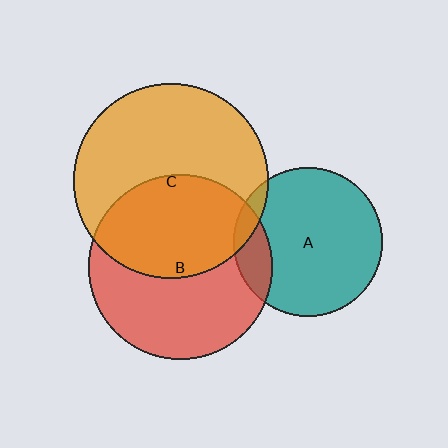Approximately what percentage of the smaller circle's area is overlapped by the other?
Approximately 45%.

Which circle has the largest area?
Circle C (orange).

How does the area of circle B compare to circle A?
Approximately 1.5 times.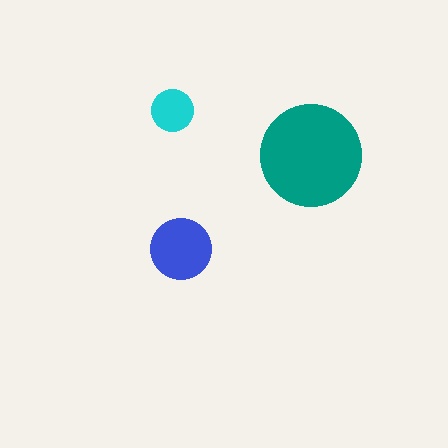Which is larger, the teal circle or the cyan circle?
The teal one.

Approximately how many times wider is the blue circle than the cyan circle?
About 1.5 times wider.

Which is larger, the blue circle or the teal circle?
The teal one.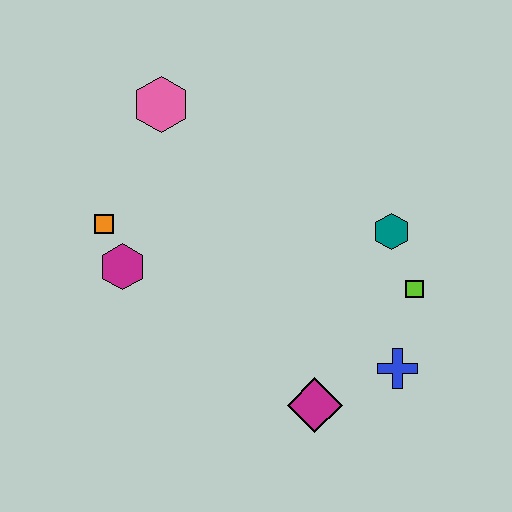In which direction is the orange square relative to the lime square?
The orange square is to the left of the lime square.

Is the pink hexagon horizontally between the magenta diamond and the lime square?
No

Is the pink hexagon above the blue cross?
Yes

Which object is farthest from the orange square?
The blue cross is farthest from the orange square.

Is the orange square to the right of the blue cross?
No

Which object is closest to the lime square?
The teal hexagon is closest to the lime square.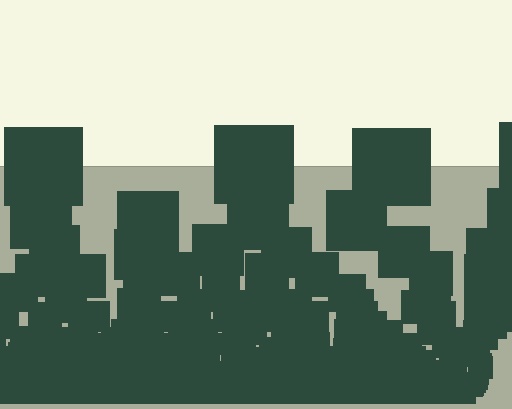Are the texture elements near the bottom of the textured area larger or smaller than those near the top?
Smaller. The gradient is inverted — elements near the bottom are smaller and denser.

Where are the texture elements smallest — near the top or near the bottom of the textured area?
Near the bottom.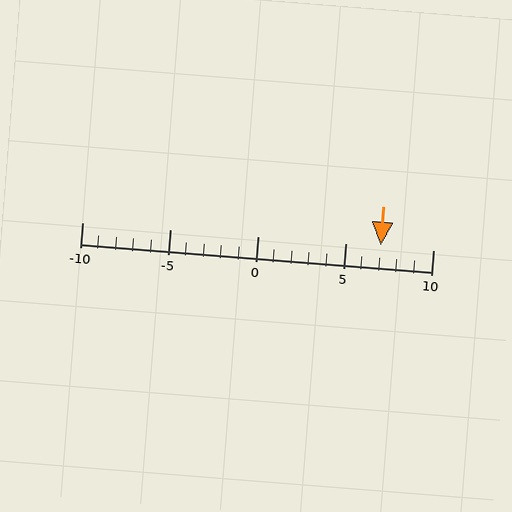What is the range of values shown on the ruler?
The ruler shows values from -10 to 10.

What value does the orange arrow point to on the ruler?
The orange arrow points to approximately 7.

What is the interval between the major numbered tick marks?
The major tick marks are spaced 5 units apart.